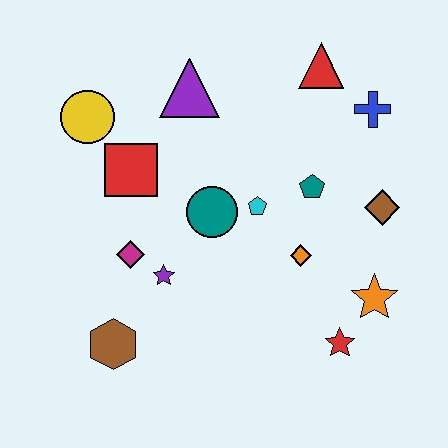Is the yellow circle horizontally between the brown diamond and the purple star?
No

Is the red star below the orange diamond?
Yes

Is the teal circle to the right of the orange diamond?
No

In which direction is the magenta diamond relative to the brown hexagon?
The magenta diamond is above the brown hexagon.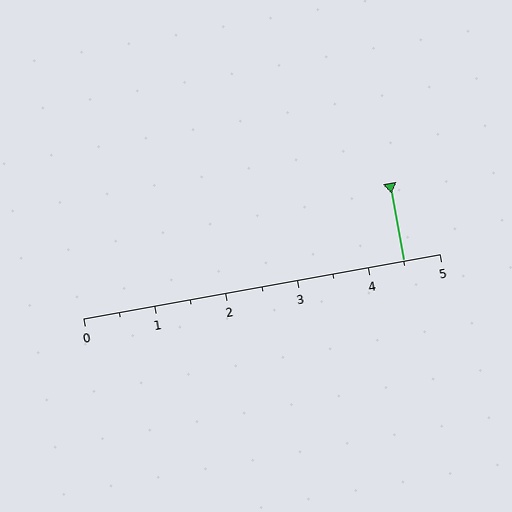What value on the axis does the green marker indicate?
The marker indicates approximately 4.5.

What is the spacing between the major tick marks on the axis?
The major ticks are spaced 1 apart.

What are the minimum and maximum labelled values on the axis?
The axis runs from 0 to 5.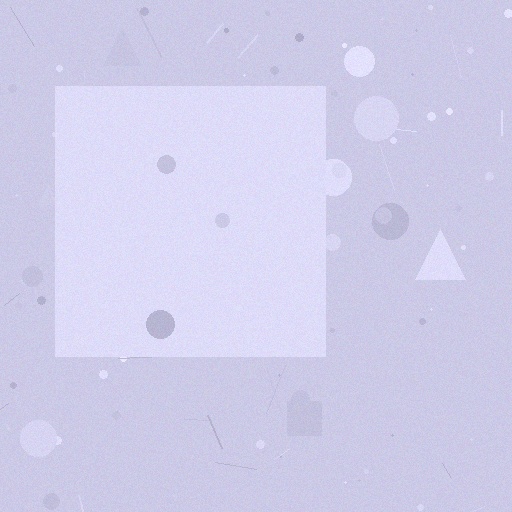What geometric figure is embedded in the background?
A square is embedded in the background.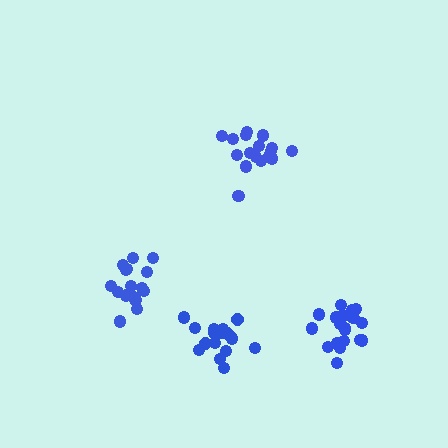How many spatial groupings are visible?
There are 4 spatial groupings.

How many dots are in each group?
Group 1: 17 dots, Group 2: 17 dots, Group 3: 17 dots, Group 4: 21 dots (72 total).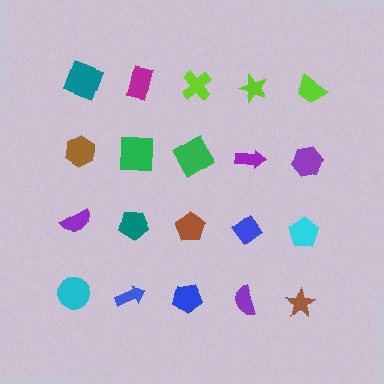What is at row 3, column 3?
A brown pentagon.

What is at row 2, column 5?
A purple hexagon.